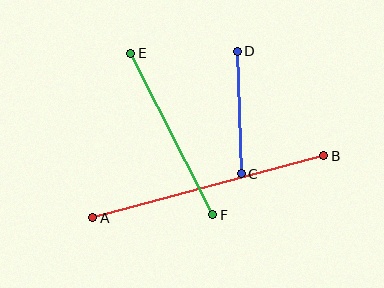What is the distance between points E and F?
The distance is approximately 181 pixels.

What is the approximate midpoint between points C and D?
The midpoint is at approximately (239, 112) pixels.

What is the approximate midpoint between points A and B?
The midpoint is at approximately (208, 187) pixels.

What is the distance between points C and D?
The distance is approximately 122 pixels.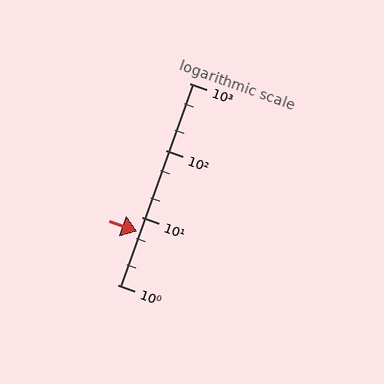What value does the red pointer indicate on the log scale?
The pointer indicates approximately 6.1.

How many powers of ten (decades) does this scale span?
The scale spans 3 decades, from 1 to 1000.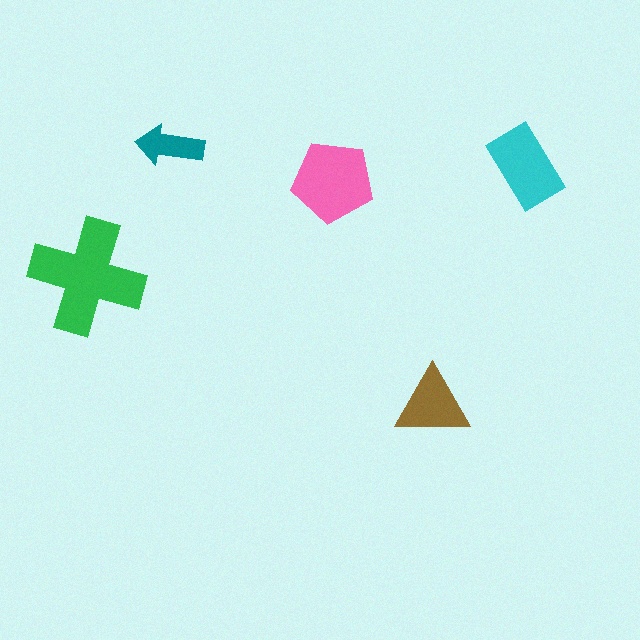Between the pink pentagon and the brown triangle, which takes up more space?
The pink pentagon.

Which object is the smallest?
The teal arrow.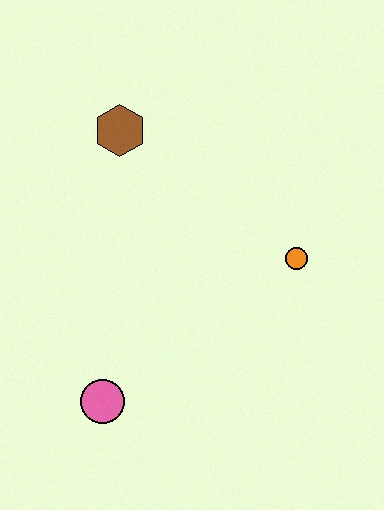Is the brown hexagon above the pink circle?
Yes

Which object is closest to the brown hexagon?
The orange circle is closest to the brown hexagon.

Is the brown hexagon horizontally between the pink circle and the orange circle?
Yes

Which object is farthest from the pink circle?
The brown hexagon is farthest from the pink circle.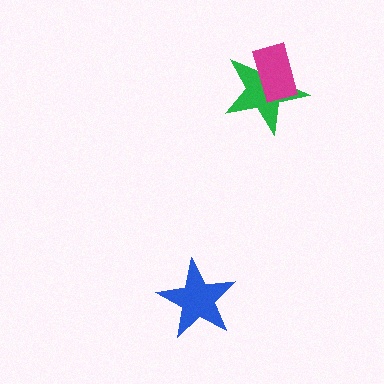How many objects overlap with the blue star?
0 objects overlap with the blue star.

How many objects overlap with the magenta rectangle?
1 object overlaps with the magenta rectangle.